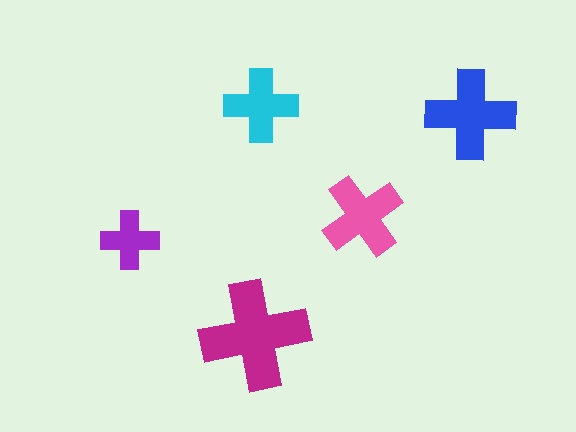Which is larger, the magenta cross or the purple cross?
The magenta one.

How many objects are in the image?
There are 5 objects in the image.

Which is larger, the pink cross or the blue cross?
The blue one.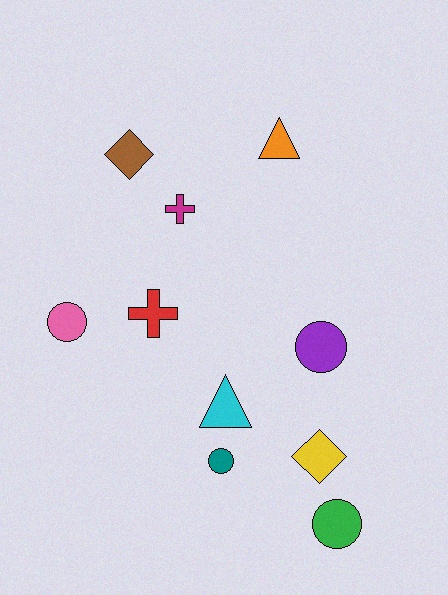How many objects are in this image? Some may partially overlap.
There are 10 objects.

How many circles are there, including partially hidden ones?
There are 4 circles.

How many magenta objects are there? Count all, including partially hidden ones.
There is 1 magenta object.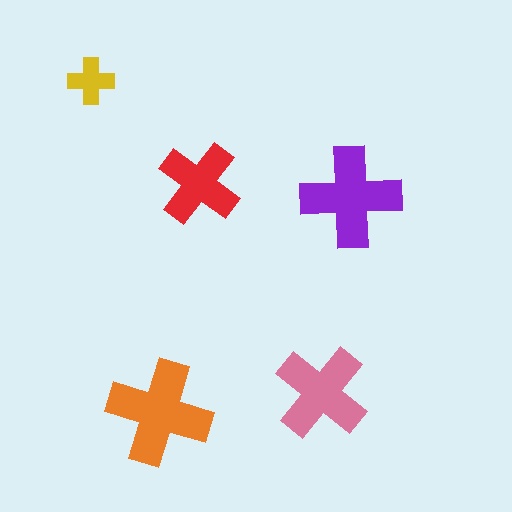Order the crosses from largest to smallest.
the orange one, the purple one, the pink one, the red one, the yellow one.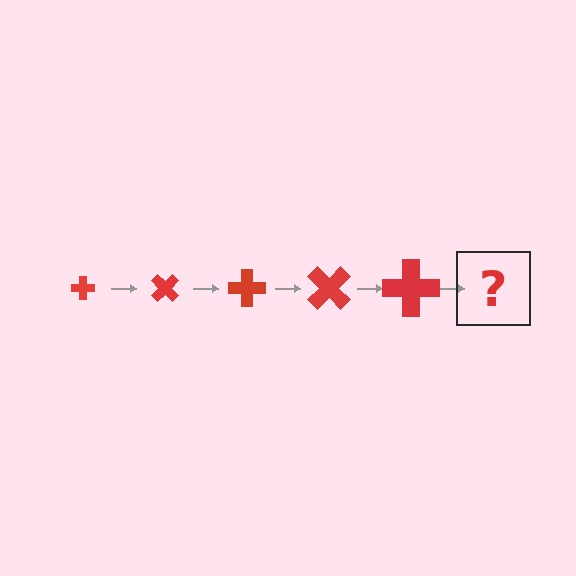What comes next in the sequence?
The next element should be a cross, larger than the previous one and rotated 225 degrees from the start.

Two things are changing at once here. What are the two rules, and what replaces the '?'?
The two rules are that the cross grows larger each step and it rotates 45 degrees each step. The '?' should be a cross, larger than the previous one and rotated 225 degrees from the start.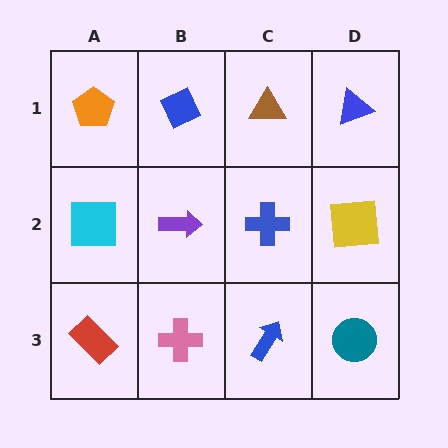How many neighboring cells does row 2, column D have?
3.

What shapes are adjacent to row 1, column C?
A blue cross (row 2, column C), a blue diamond (row 1, column B), a blue triangle (row 1, column D).